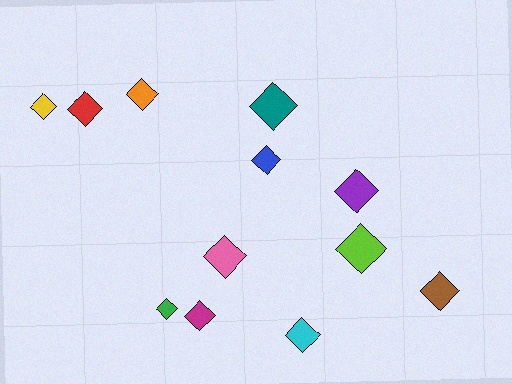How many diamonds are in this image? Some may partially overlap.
There are 12 diamonds.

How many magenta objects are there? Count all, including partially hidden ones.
There is 1 magenta object.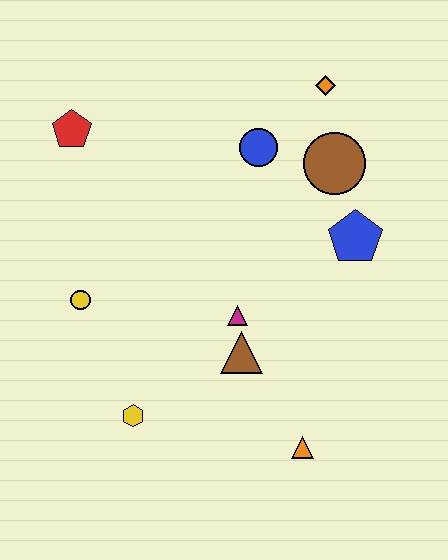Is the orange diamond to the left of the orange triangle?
No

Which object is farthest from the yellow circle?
The orange diamond is farthest from the yellow circle.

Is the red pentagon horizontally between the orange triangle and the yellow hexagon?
No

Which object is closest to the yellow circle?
The yellow hexagon is closest to the yellow circle.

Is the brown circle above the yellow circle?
Yes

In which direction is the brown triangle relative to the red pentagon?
The brown triangle is below the red pentagon.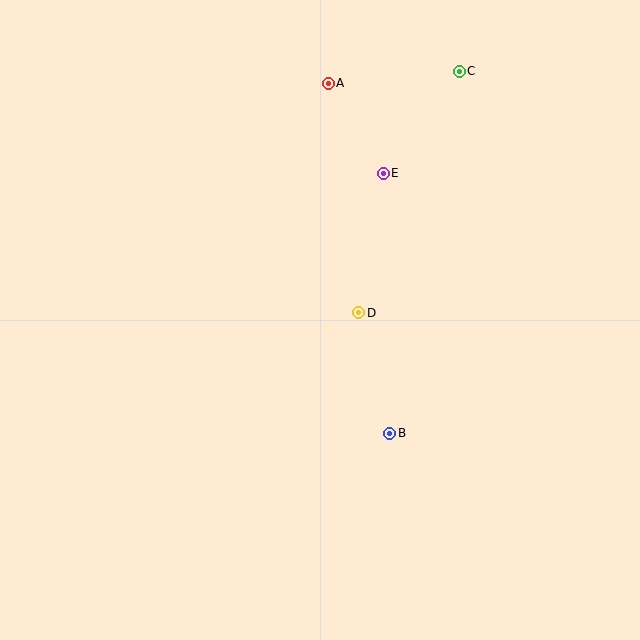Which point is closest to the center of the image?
Point D at (359, 313) is closest to the center.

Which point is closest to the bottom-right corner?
Point B is closest to the bottom-right corner.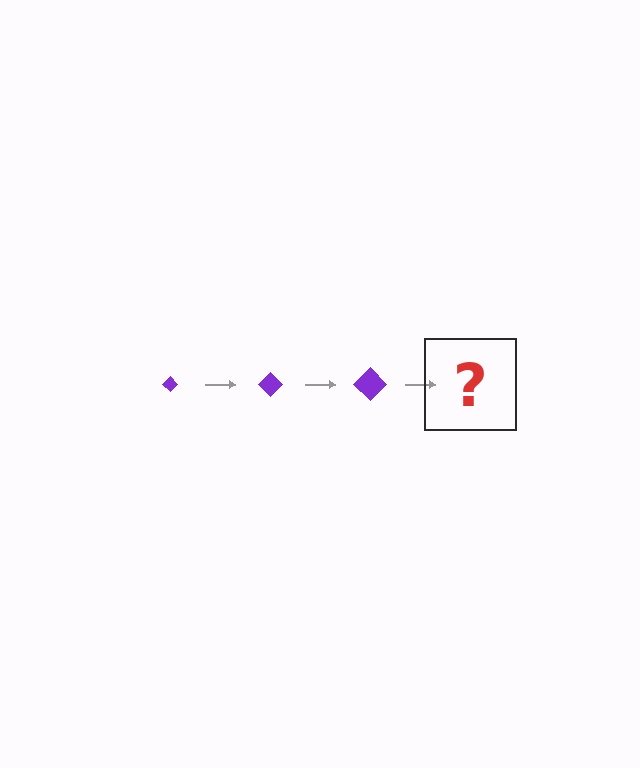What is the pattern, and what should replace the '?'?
The pattern is that the diamond gets progressively larger each step. The '?' should be a purple diamond, larger than the previous one.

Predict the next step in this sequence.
The next step is a purple diamond, larger than the previous one.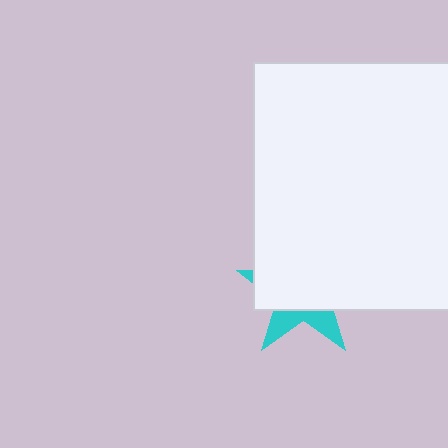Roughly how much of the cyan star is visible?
A small part of it is visible (roughly 28%).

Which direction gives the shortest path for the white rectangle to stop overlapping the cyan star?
Moving up gives the shortest separation.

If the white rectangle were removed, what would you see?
You would see the complete cyan star.